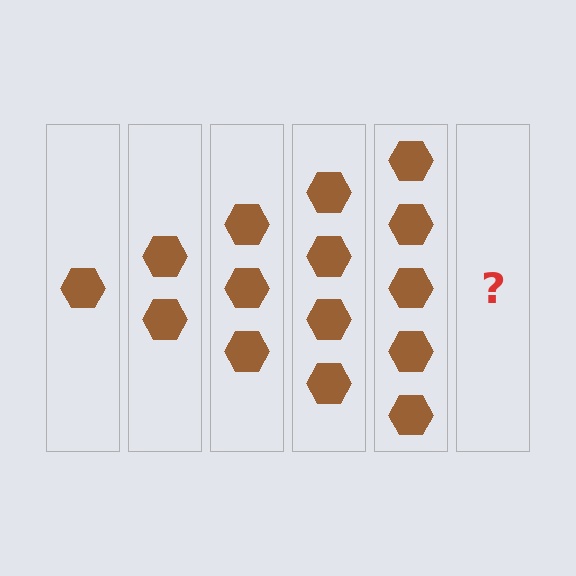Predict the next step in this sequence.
The next step is 6 hexagons.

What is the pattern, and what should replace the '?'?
The pattern is that each step adds one more hexagon. The '?' should be 6 hexagons.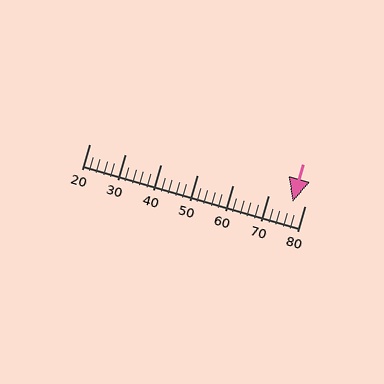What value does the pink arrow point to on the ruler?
The pink arrow points to approximately 77.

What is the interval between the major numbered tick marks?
The major tick marks are spaced 10 units apart.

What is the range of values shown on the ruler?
The ruler shows values from 20 to 80.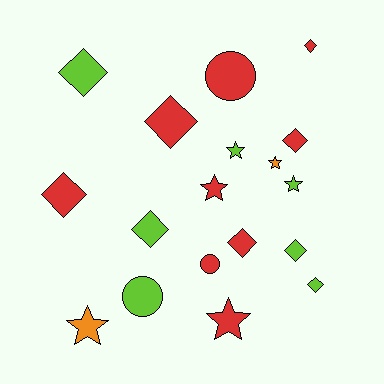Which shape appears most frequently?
Diamond, with 9 objects.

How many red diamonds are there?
There are 5 red diamonds.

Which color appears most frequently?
Red, with 9 objects.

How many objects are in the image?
There are 18 objects.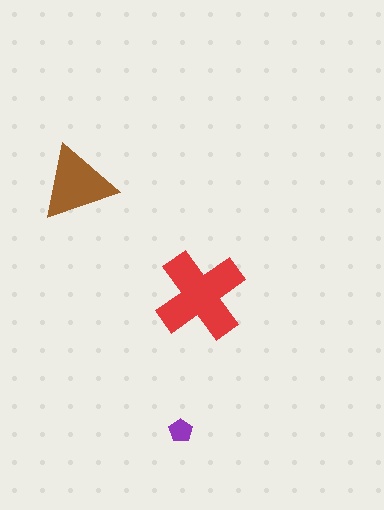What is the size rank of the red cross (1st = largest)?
1st.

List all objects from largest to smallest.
The red cross, the brown triangle, the purple pentagon.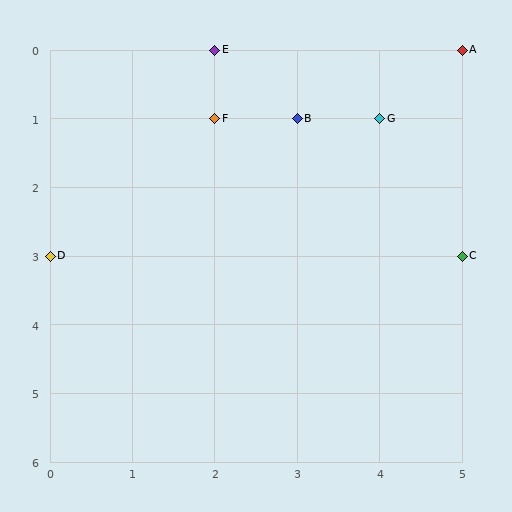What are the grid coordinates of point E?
Point E is at grid coordinates (2, 0).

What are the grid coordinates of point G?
Point G is at grid coordinates (4, 1).